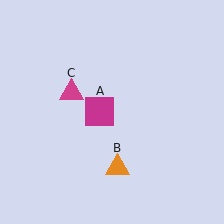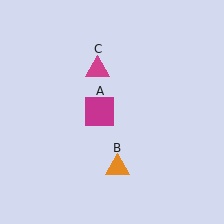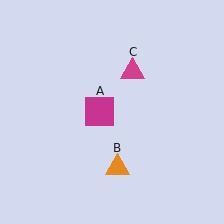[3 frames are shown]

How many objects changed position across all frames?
1 object changed position: magenta triangle (object C).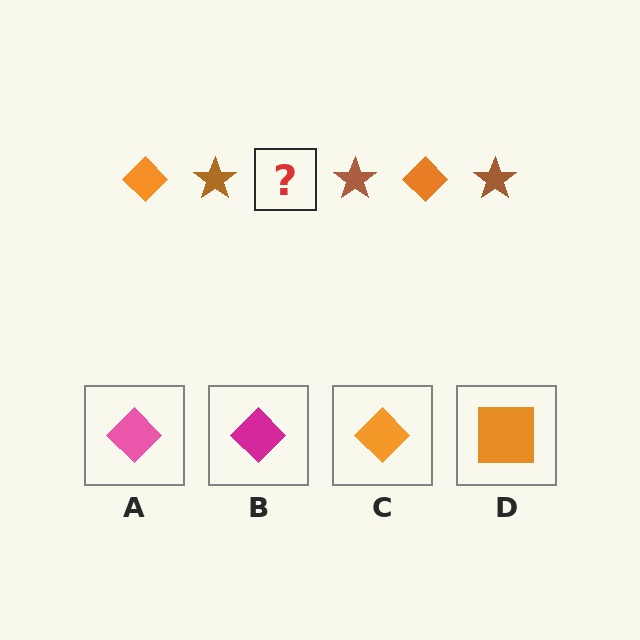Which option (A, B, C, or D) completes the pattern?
C.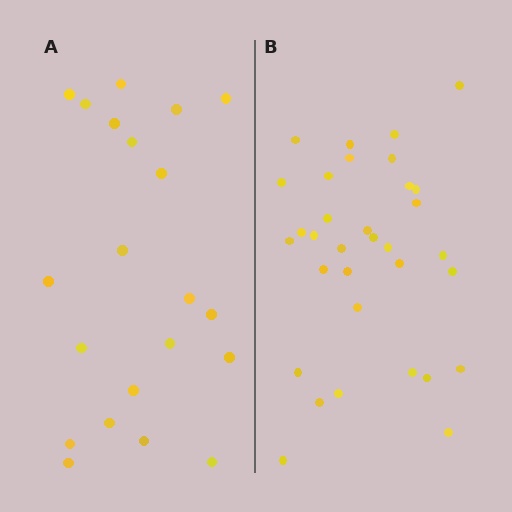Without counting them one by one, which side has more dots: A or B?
Region B (the right region) has more dots.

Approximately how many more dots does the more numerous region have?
Region B has roughly 12 or so more dots than region A.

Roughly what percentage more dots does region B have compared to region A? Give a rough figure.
About 55% more.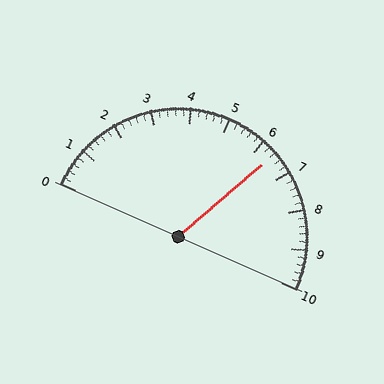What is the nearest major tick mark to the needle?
The nearest major tick mark is 6.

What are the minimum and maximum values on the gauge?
The gauge ranges from 0 to 10.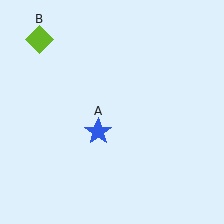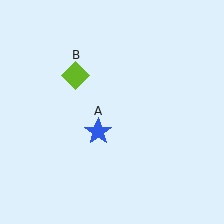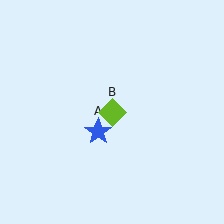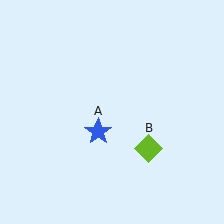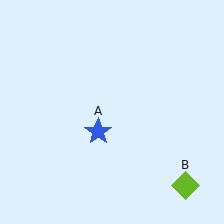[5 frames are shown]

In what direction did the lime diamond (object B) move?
The lime diamond (object B) moved down and to the right.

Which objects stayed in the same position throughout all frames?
Blue star (object A) remained stationary.